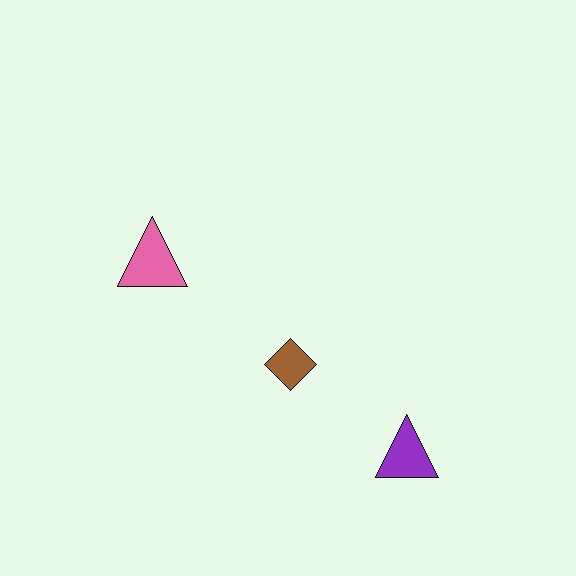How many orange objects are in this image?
There are no orange objects.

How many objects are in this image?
There are 3 objects.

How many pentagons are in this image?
There are no pentagons.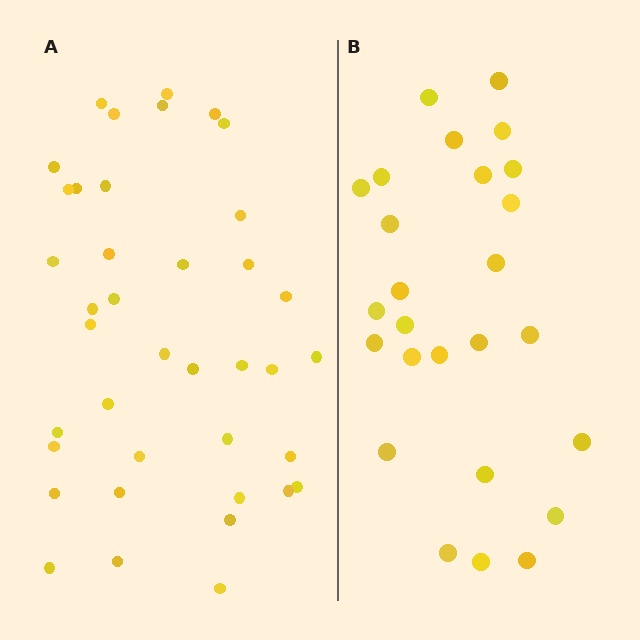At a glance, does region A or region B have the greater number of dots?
Region A (the left region) has more dots.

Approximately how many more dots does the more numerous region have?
Region A has approximately 15 more dots than region B.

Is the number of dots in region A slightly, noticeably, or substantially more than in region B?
Region A has substantially more. The ratio is roughly 1.5 to 1.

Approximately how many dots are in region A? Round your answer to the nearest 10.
About 40 dots. (The exact count is 39, which rounds to 40.)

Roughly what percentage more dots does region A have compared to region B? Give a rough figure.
About 50% more.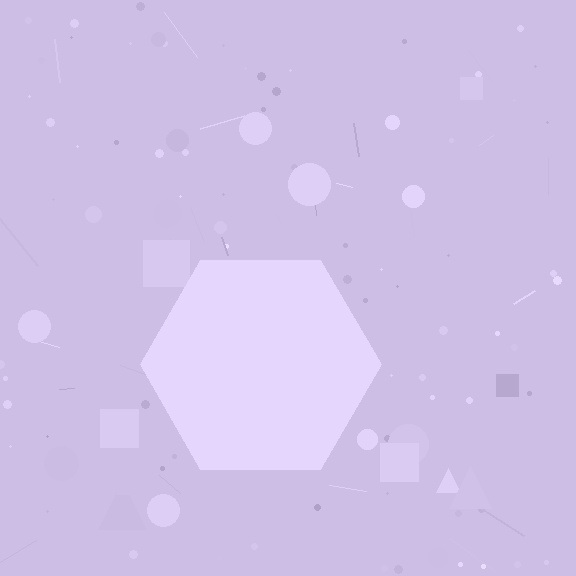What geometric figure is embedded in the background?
A hexagon is embedded in the background.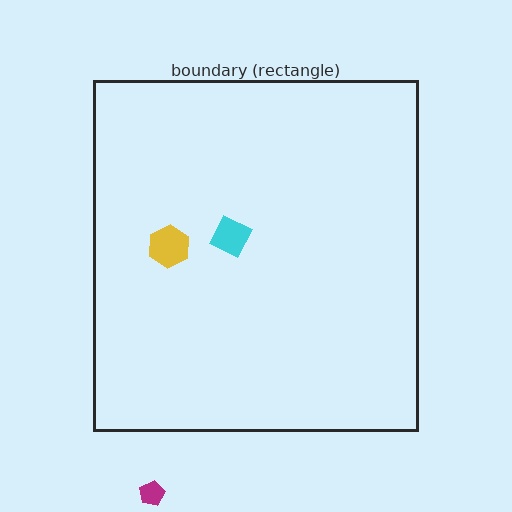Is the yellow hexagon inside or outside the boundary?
Inside.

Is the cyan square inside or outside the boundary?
Inside.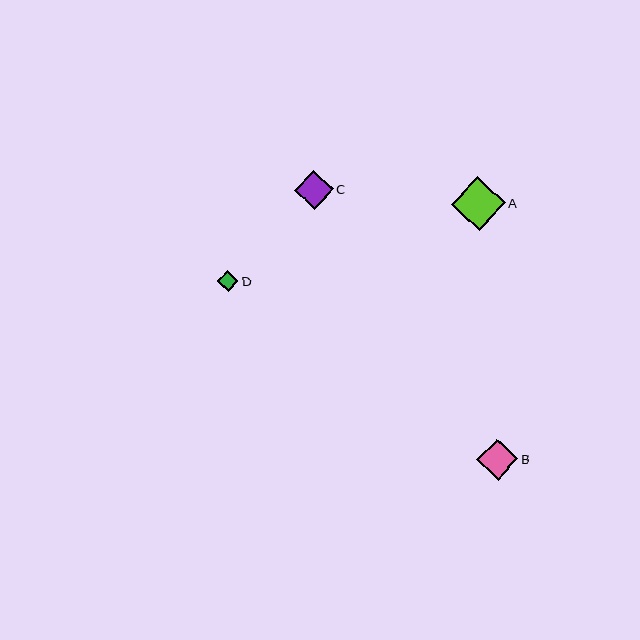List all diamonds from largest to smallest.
From largest to smallest: A, B, C, D.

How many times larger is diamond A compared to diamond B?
Diamond A is approximately 1.3 times the size of diamond B.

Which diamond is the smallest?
Diamond D is the smallest with a size of approximately 21 pixels.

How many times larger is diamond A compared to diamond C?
Diamond A is approximately 1.4 times the size of diamond C.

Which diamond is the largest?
Diamond A is the largest with a size of approximately 54 pixels.